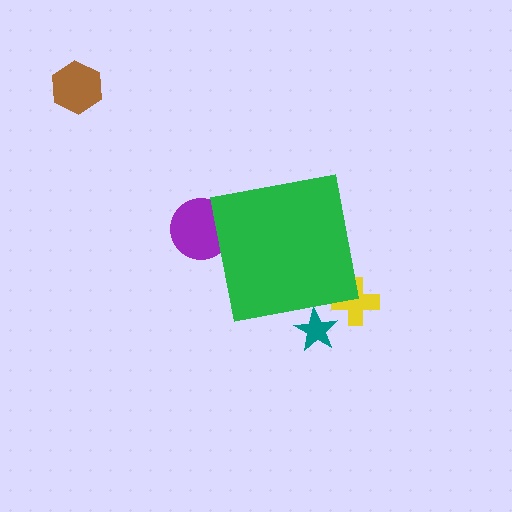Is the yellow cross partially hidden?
Yes, the yellow cross is partially hidden behind the green square.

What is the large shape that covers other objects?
A green square.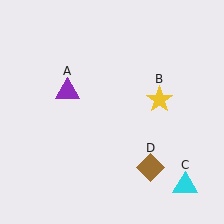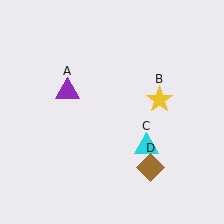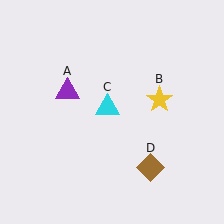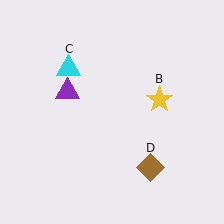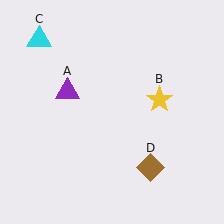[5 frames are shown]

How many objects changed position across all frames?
1 object changed position: cyan triangle (object C).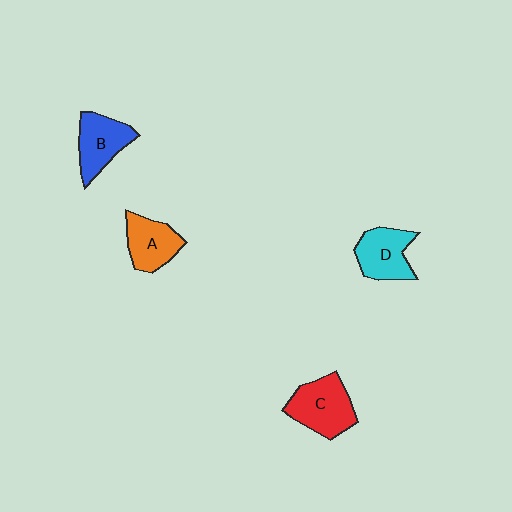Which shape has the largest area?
Shape C (red).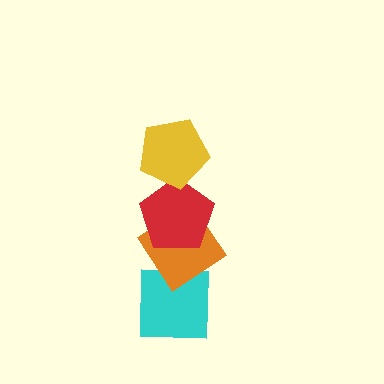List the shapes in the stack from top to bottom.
From top to bottom: the yellow pentagon, the red pentagon, the orange diamond, the cyan square.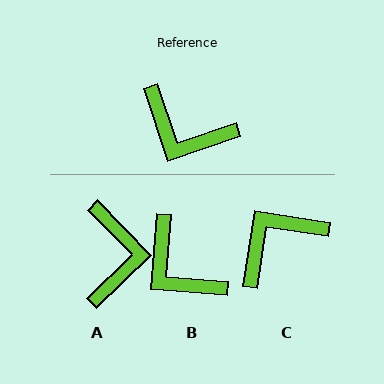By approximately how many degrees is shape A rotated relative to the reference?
Approximately 116 degrees counter-clockwise.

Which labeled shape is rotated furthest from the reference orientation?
C, about 118 degrees away.